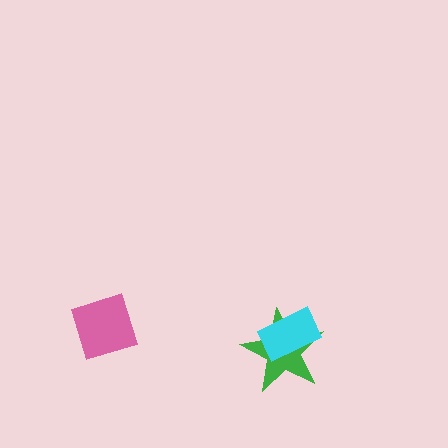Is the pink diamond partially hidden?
No, no other shape covers it.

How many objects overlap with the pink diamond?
0 objects overlap with the pink diamond.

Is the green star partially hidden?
Yes, it is partially covered by another shape.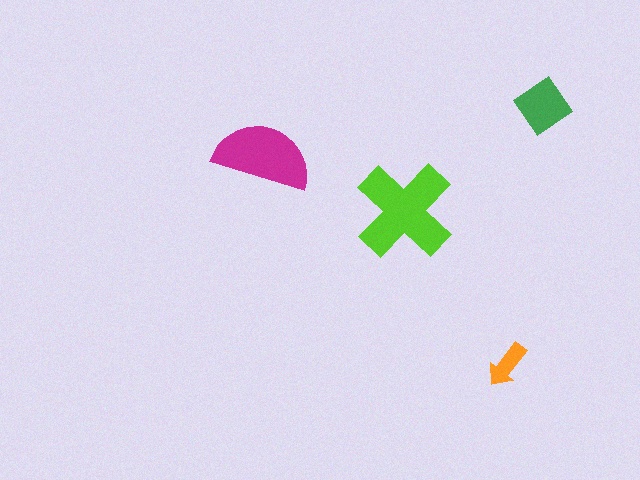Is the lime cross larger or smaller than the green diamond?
Larger.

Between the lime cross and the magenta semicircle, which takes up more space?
The lime cross.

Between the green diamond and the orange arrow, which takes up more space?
The green diamond.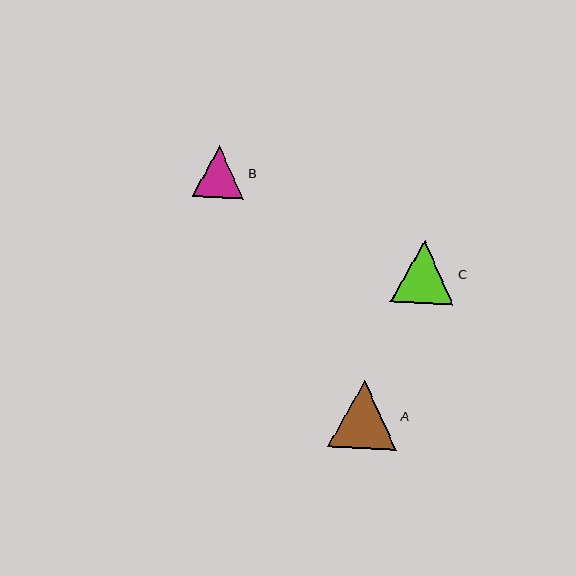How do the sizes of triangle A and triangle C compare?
Triangle A and triangle C are approximately the same size.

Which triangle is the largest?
Triangle A is the largest with a size of approximately 69 pixels.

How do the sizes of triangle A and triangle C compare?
Triangle A and triangle C are approximately the same size.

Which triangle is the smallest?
Triangle B is the smallest with a size of approximately 51 pixels.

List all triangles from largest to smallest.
From largest to smallest: A, C, B.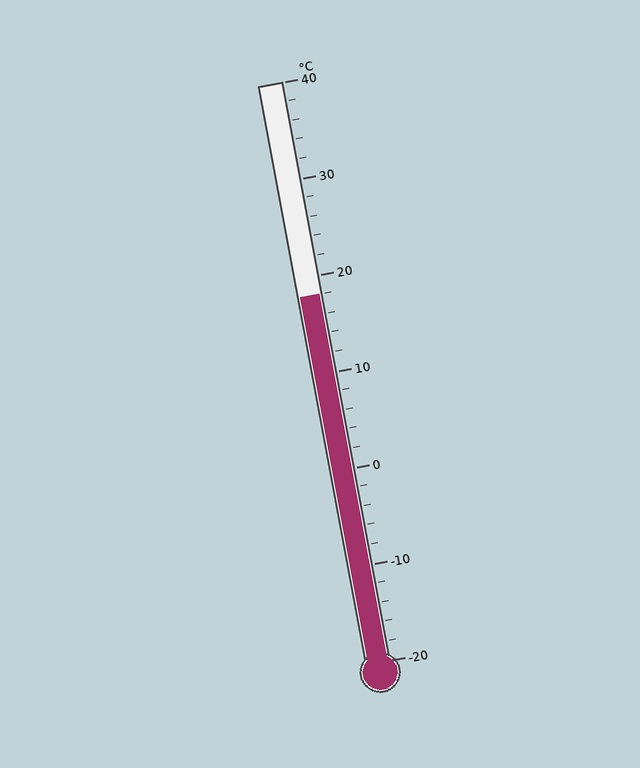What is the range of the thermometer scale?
The thermometer scale ranges from -20°C to 40°C.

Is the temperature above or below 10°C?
The temperature is above 10°C.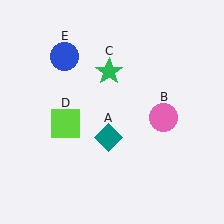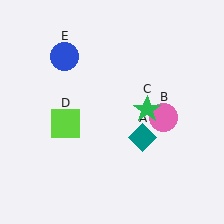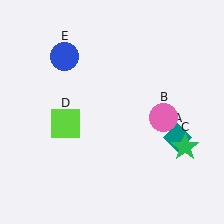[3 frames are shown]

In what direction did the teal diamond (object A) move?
The teal diamond (object A) moved right.